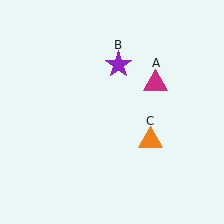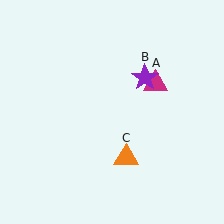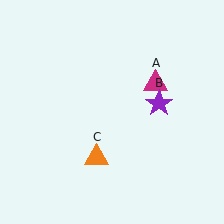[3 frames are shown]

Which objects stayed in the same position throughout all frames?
Magenta triangle (object A) remained stationary.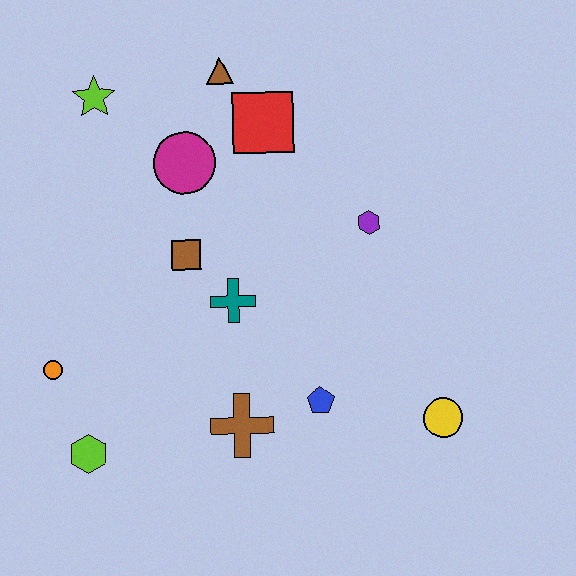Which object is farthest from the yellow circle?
The lime star is farthest from the yellow circle.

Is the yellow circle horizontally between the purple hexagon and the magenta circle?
No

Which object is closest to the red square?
The brown triangle is closest to the red square.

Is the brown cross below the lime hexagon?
No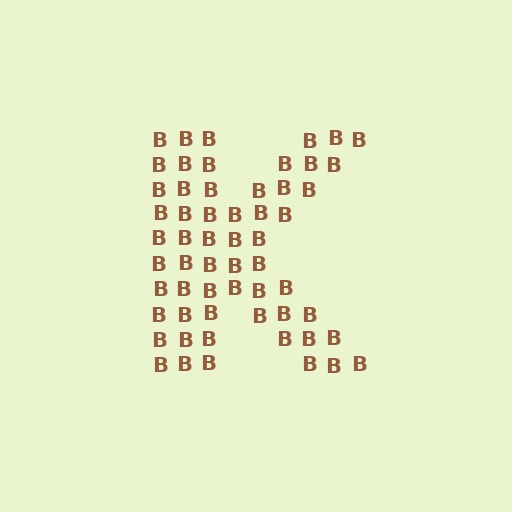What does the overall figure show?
The overall figure shows the letter K.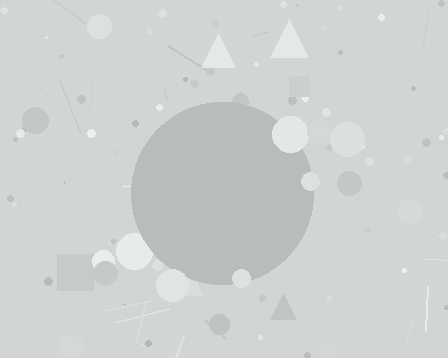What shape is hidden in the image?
A circle is hidden in the image.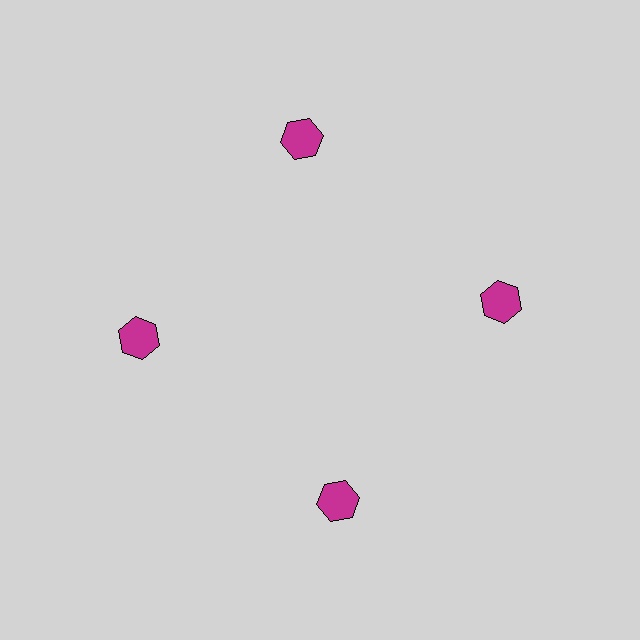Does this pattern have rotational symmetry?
Yes, this pattern has 4-fold rotational symmetry. It looks the same after rotating 90 degrees around the center.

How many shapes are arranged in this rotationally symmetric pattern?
There are 4 shapes, arranged in 4 groups of 1.